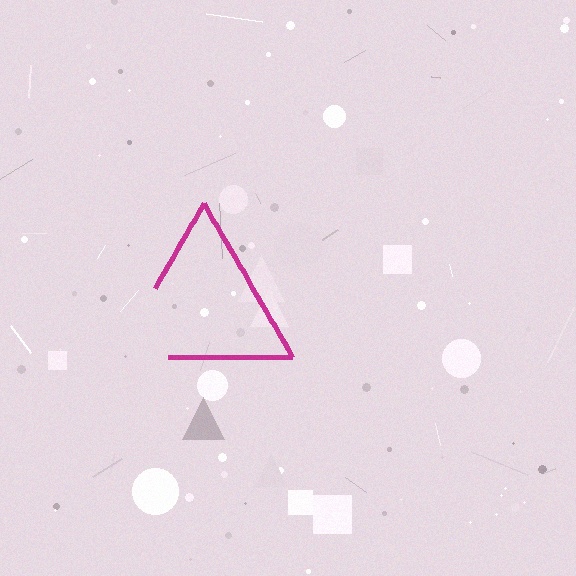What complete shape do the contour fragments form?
The contour fragments form a triangle.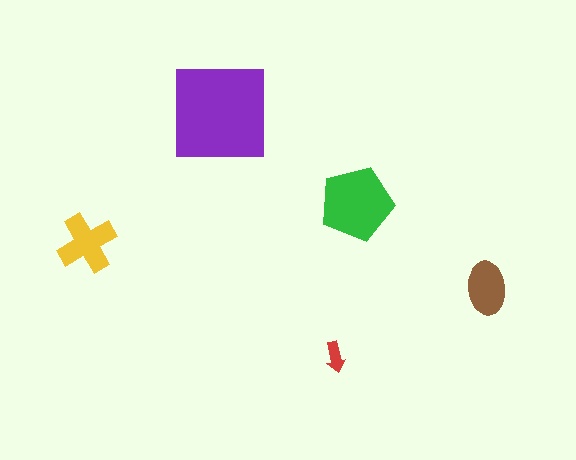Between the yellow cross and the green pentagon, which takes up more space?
The green pentagon.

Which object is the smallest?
The red arrow.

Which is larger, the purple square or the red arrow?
The purple square.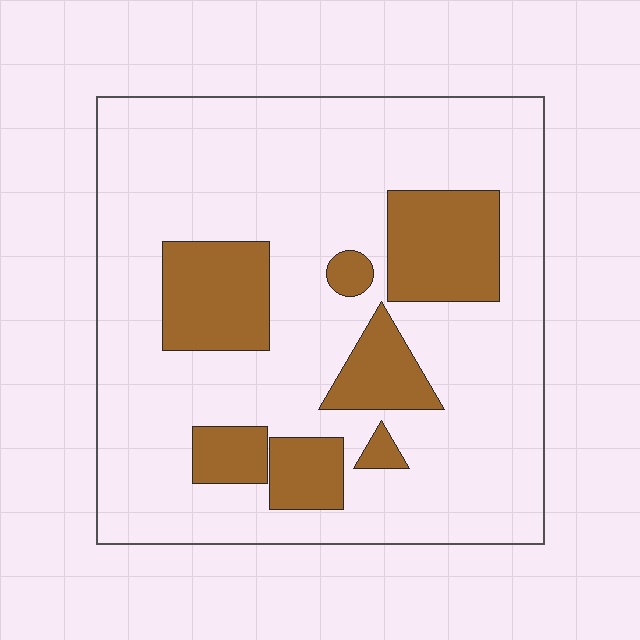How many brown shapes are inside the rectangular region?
7.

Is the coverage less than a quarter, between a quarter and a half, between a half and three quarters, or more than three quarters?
Less than a quarter.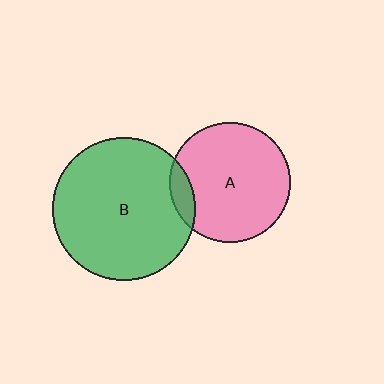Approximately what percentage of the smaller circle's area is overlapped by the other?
Approximately 10%.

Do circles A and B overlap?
Yes.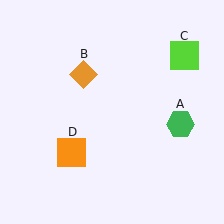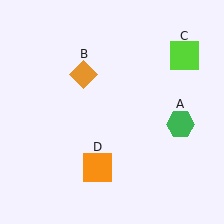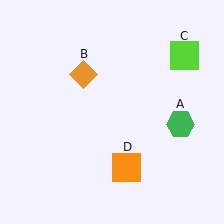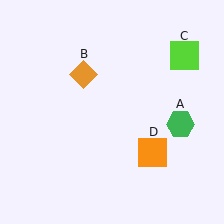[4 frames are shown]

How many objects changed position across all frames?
1 object changed position: orange square (object D).